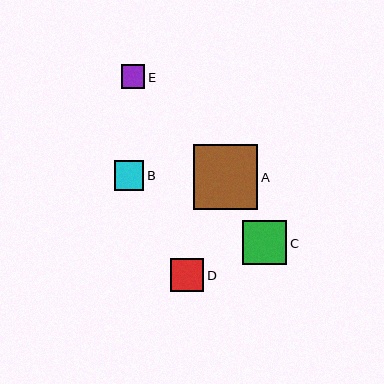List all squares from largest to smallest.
From largest to smallest: A, C, D, B, E.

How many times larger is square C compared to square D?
Square C is approximately 1.3 times the size of square D.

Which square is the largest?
Square A is the largest with a size of approximately 65 pixels.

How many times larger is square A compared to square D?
Square A is approximately 2.0 times the size of square D.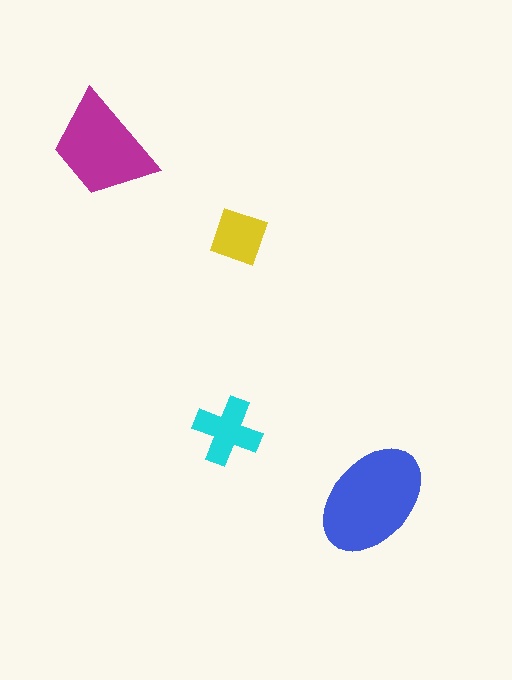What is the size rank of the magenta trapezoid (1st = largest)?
2nd.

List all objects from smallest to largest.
The yellow square, the cyan cross, the magenta trapezoid, the blue ellipse.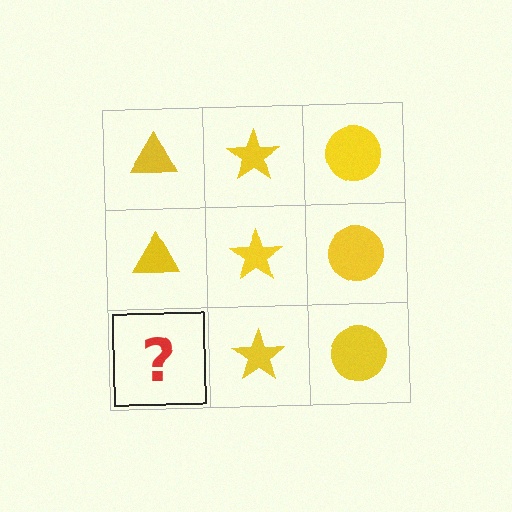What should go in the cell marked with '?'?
The missing cell should contain a yellow triangle.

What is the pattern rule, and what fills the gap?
The rule is that each column has a consistent shape. The gap should be filled with a yellow triangle.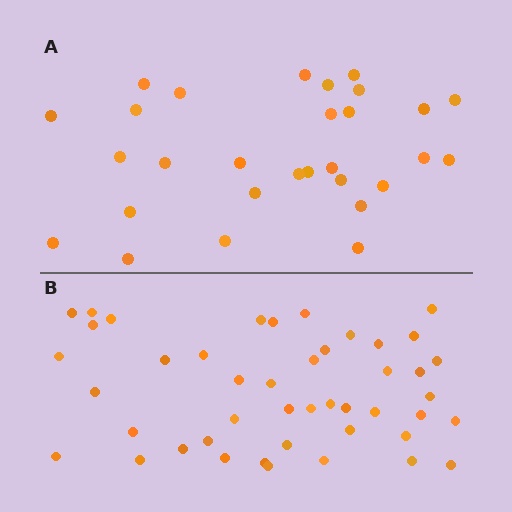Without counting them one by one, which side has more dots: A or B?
Region B (the bottom region) has more dots.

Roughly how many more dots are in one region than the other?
Region B has approximately 15 more dots than region A.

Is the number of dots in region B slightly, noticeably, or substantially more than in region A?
Region B has substantially more. The ratio is roughly 1.6 to 1.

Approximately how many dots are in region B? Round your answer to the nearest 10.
About 40 dots. (The exact count is 45, which rounds to 40.)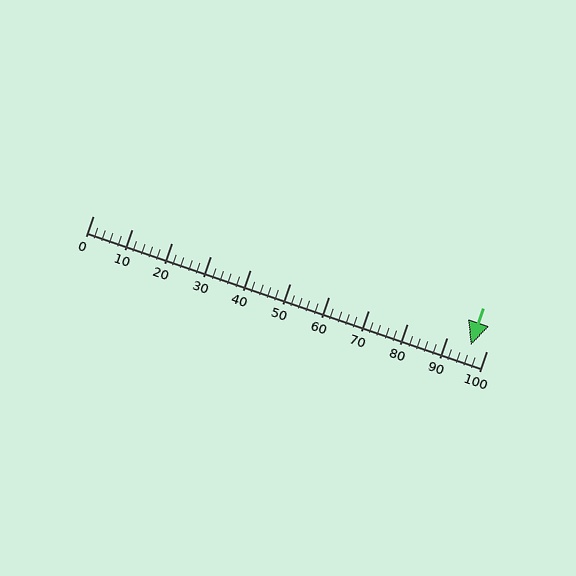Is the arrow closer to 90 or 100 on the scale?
The arrow is closer to 100.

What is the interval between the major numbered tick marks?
The major tick marks are spaced 10 units apart.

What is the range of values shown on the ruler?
The ruler shows values from 0 to 100.